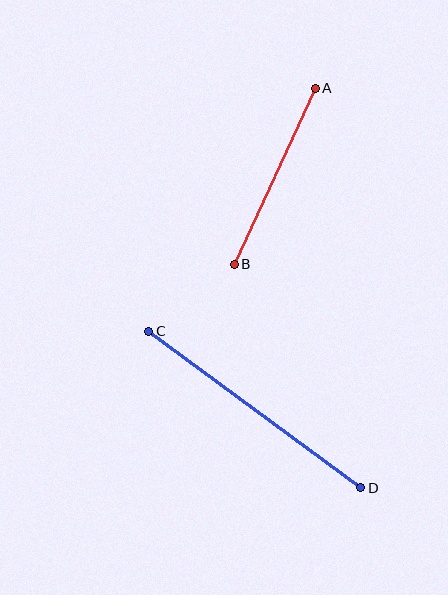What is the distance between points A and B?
The distance is approximately 193 pixels.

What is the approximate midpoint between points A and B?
The midpoint is at approximately (275, 176) pixels.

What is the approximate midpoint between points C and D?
The midpoint is at approximately (255, 410) pixels.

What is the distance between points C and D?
The distance is approximately 263 pixels.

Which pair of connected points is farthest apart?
Points C and D are farthest apart.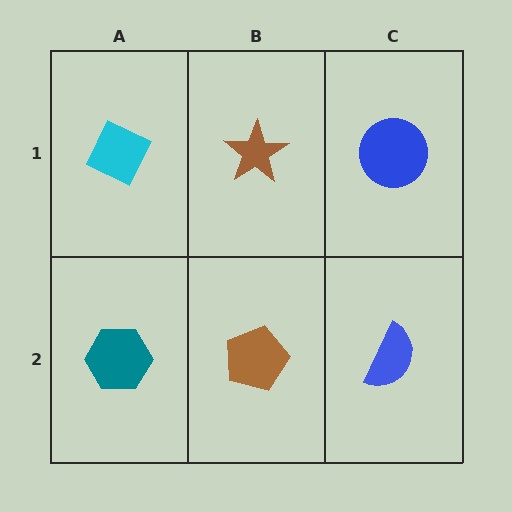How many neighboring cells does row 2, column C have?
2.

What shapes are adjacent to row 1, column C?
A blue semicircle (row 2, column C), a brown star (row 1, column B).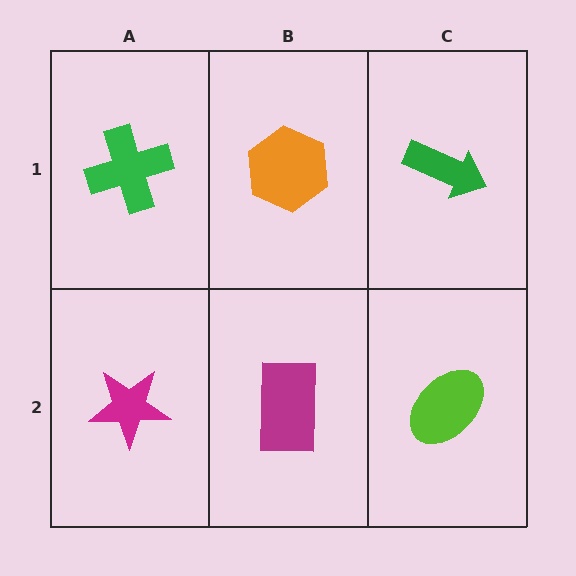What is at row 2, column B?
A magenta rectangle.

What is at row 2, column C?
A lime ellipse.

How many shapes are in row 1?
3 shapes.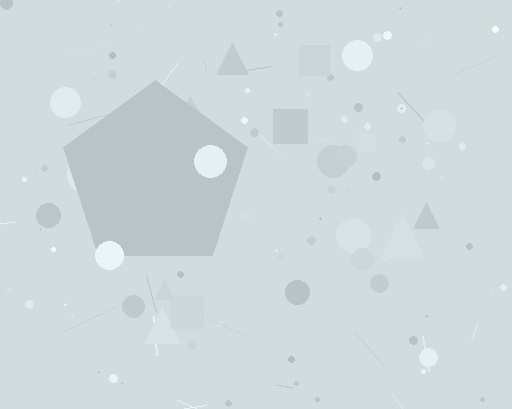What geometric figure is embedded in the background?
A pentagon is embedded in the background.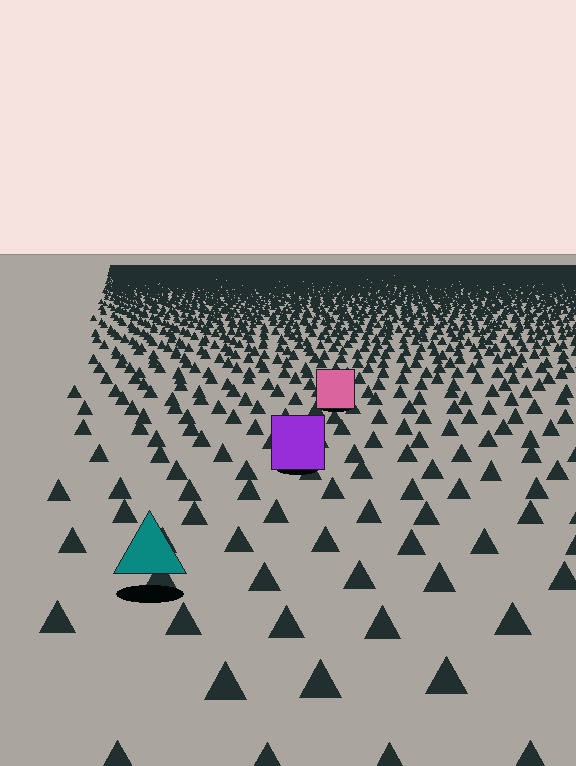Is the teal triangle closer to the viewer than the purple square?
Yes. The teal triangle is closer — you can tell from the texture gradient: the ground texture is coarser near it.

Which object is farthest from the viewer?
The pink square is farthest from the viewer. It appears smaller and the ground texture around it is denser.